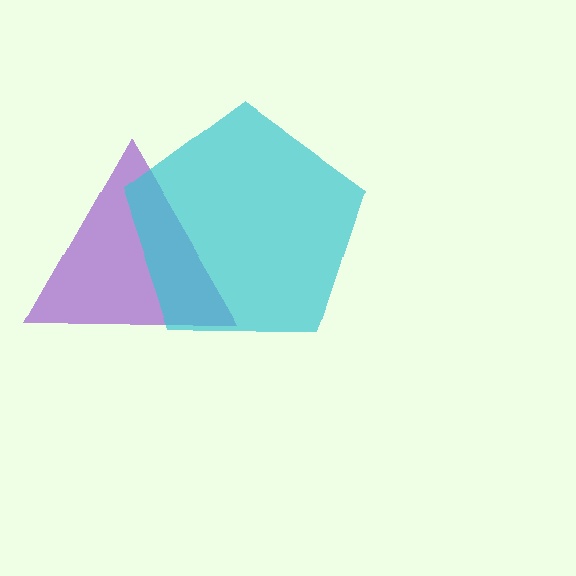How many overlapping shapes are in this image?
There are 2 overlapping shapes in the image.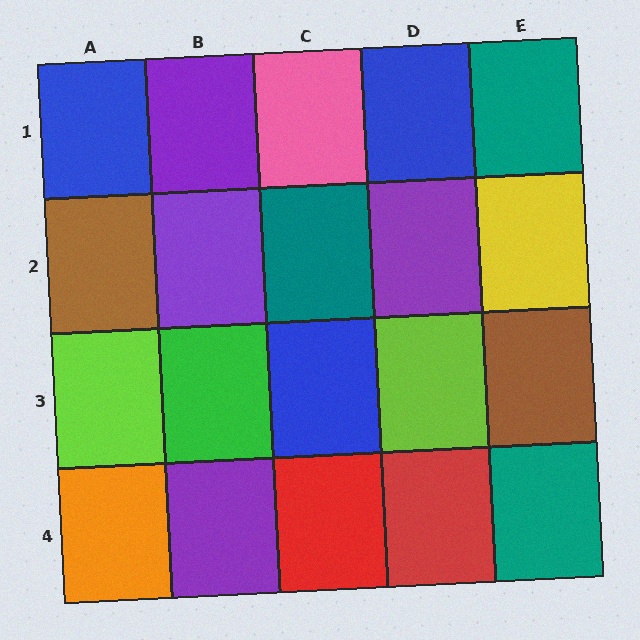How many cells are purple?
4 cells are purple.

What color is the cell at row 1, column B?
Purple.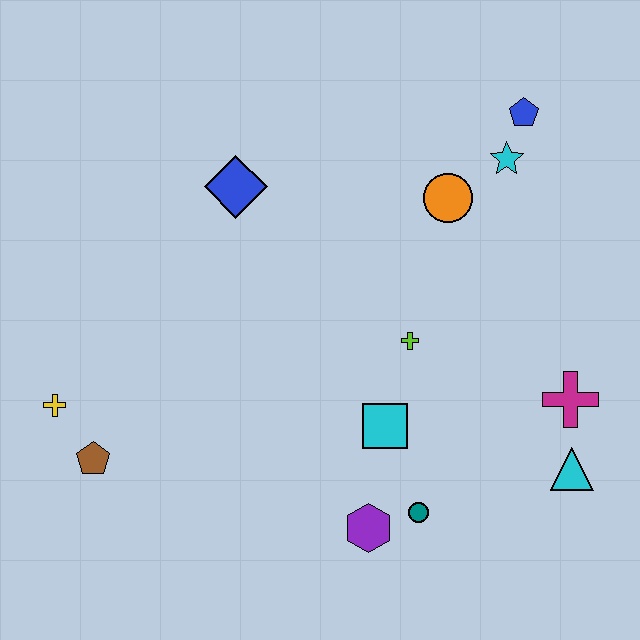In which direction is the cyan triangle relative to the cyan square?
The cyan triangle is to the right of the cyan square.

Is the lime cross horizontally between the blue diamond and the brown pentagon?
No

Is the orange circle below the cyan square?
No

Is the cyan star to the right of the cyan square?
Yes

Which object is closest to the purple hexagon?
The teal circle is closest to the purple hexagon.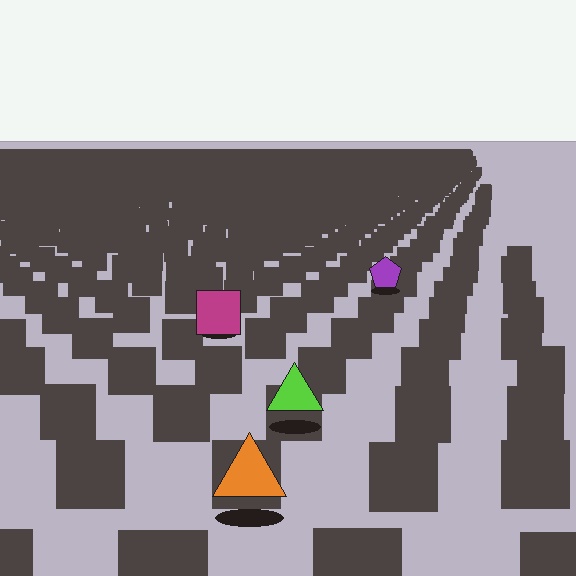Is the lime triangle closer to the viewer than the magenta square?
Yes. The lime triangle is closer — you can tell from the texture gradient: the ground texture is coarser near it.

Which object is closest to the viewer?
The orange triangle is closest. The texture marks near it are larger and more spread out.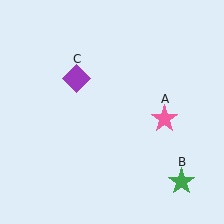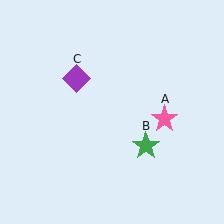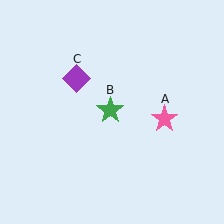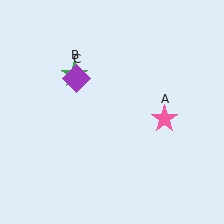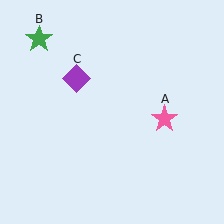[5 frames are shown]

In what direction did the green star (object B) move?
The green star (object B) moved up and to the left.